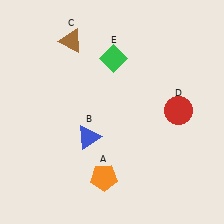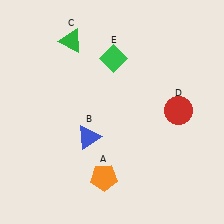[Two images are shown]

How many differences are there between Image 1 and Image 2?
There is 1 difference between the two images.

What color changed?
The triangle (C) changed from brown in Image 1 to green in Image 2.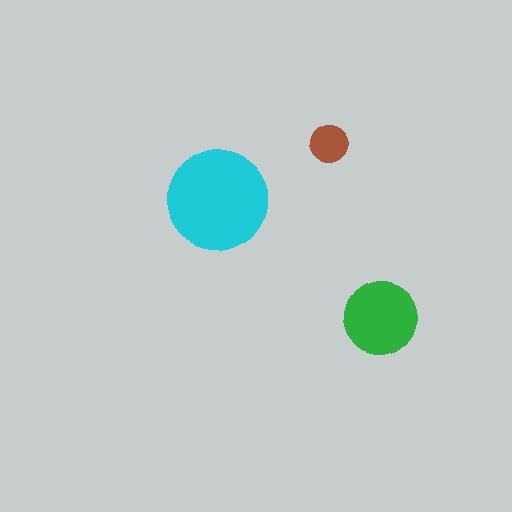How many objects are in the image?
There are 3 objects in the image.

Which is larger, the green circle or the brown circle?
The green one.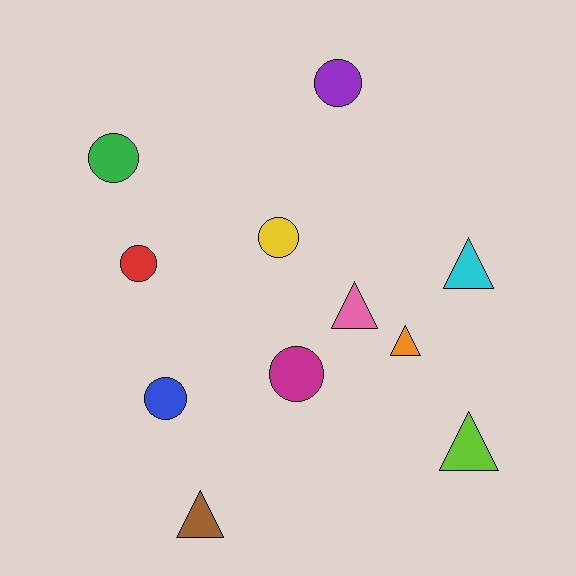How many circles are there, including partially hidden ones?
There are 6 circles.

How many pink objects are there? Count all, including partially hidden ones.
There is 1 pink object.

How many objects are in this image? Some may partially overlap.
There are 11 objects.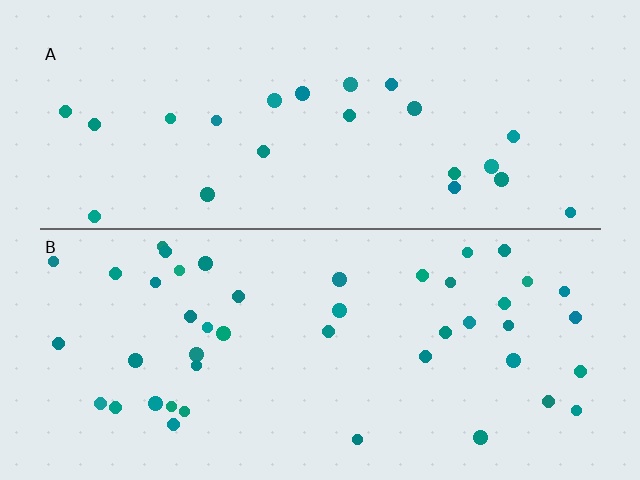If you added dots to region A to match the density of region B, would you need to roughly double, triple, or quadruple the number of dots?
Approximately double.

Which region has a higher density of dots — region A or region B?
B (the bottom).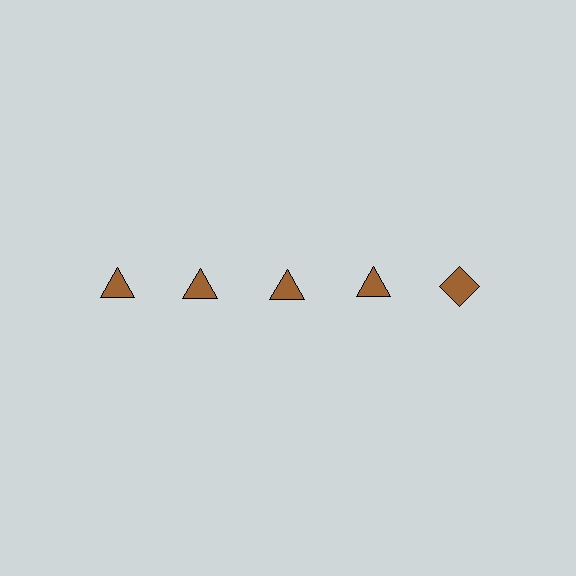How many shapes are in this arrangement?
There are 5 shapes arranged in a grid pattern.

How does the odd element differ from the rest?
It has a different shape: diamond instead of triangle.